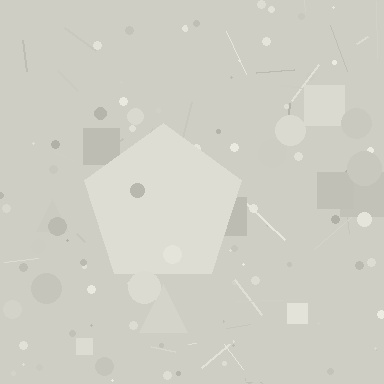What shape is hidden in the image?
A pentagon is hidden in the image.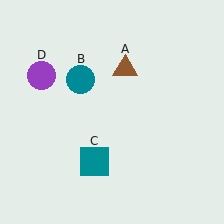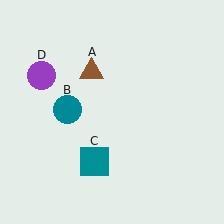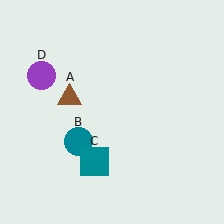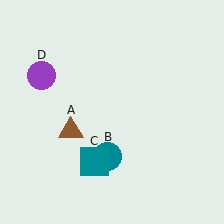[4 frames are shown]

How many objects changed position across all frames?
2 objects changed position: brown triangle (object A), teal circle (object B).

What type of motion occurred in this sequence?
The brown triangle (object A), teal circle (object B) rotated counterclockwise around the center of the scene.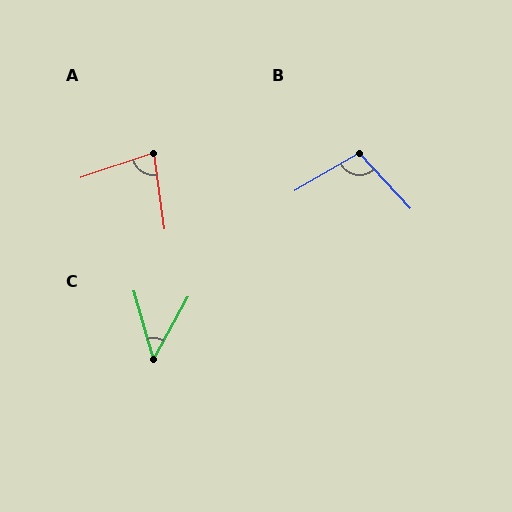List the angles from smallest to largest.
C (45°), A (79°), B (102°).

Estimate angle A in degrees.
Approximately 79 degrees.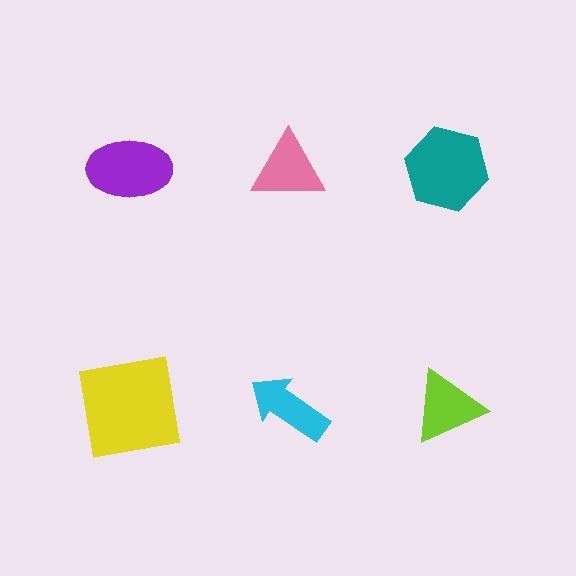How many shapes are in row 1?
3 shapes.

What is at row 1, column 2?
A pink triangle.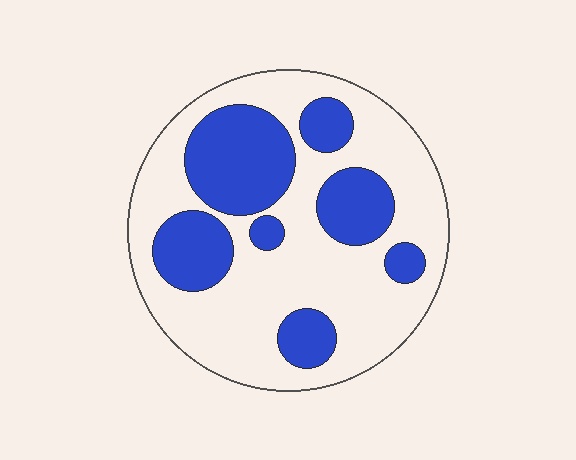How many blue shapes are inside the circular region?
7.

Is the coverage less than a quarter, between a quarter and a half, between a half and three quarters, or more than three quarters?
Between a quarter and a half.